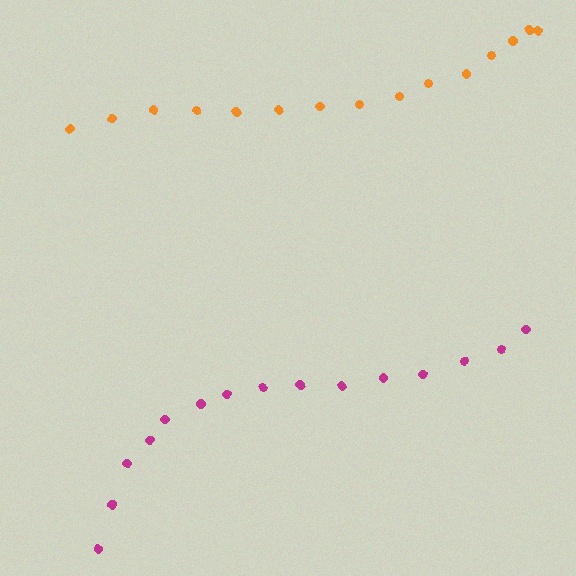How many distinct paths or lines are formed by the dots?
There are 2 distinct paths.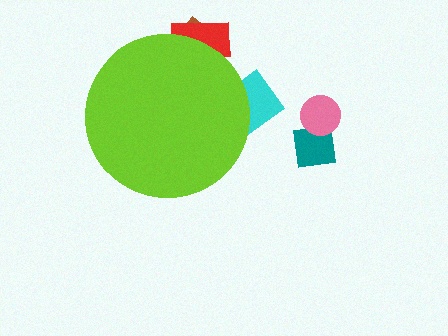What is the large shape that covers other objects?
A lime circle.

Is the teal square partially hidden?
No, the teal square is fully visible.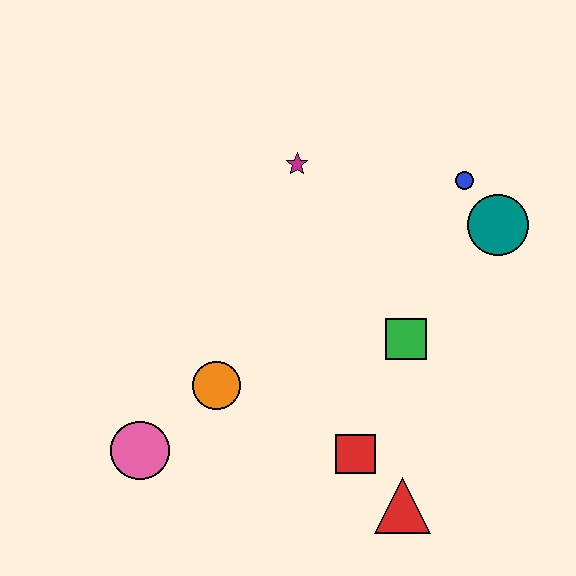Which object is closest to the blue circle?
The teal circle is closest to the blue circle.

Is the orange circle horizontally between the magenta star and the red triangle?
No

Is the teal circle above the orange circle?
Yes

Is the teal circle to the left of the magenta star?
No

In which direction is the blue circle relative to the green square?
The blue circle is above the green square.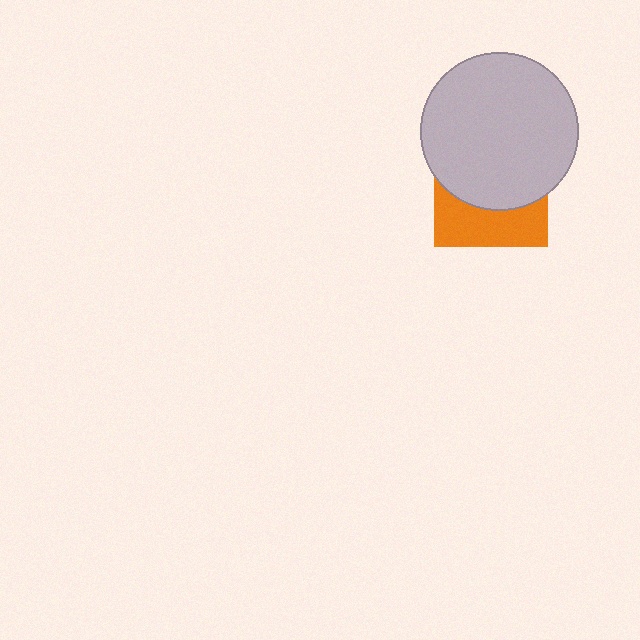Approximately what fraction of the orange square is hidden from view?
Roughly 61% of the orange square is hidden behind the light gray circle.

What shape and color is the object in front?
The object in front is a light gray circle.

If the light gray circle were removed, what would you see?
You would see the complete orange square.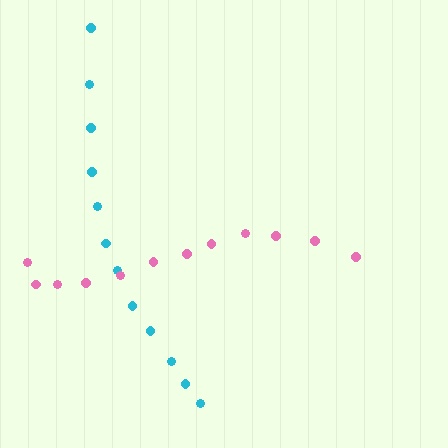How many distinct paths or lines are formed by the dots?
There are 2 distinct paths.